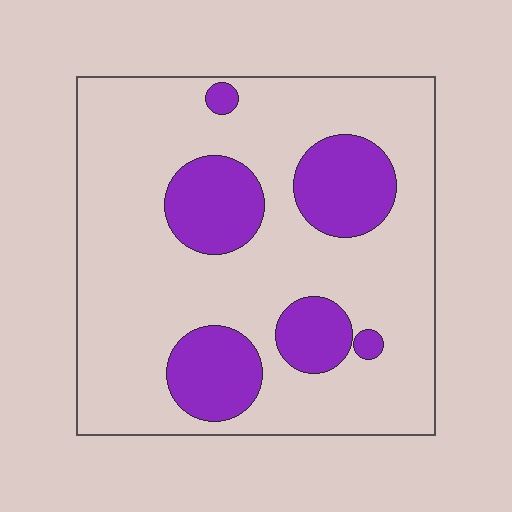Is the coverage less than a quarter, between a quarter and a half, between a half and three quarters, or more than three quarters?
Less than a quarter.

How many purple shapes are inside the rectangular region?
6.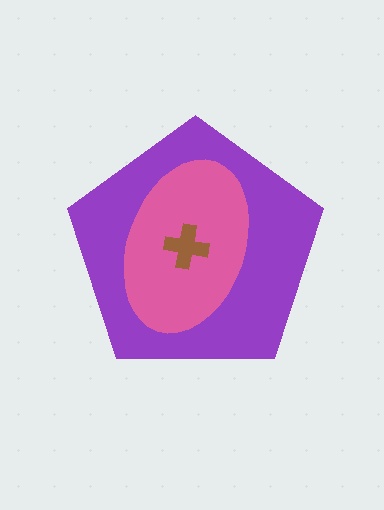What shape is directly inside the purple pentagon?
The pink ellipse.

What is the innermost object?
The brown cross.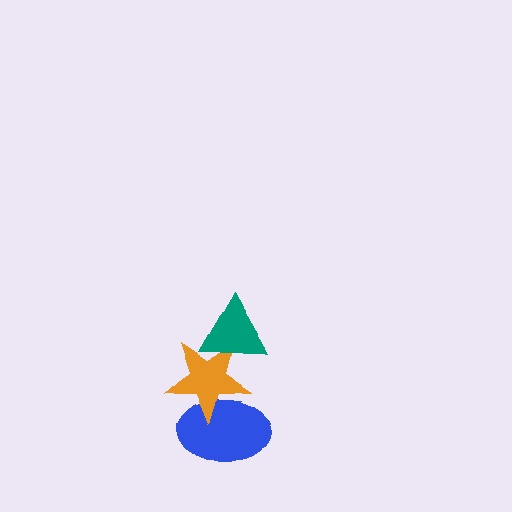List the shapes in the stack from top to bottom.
From top to bottom: the teal triangle, the orange star, the blue ellipse.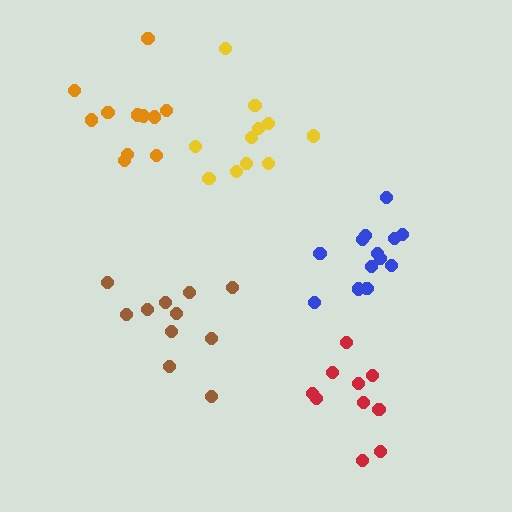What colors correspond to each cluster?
The clusters are colored: brown, orange, red, yellow, blue.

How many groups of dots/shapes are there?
There are 5 groups.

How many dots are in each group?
Group 1: 11 dots, Group 2: 11 dots, Group 3: 10 dots, Group 4: 11 dots, Group 5: 13 dots (56 total).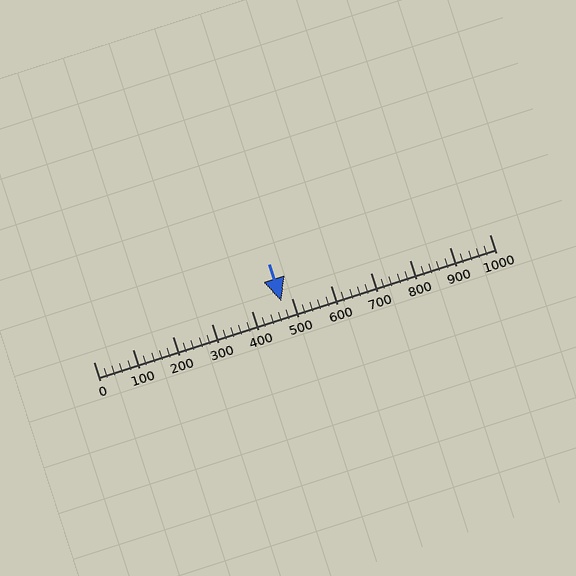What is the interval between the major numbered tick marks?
The major tick marks are spaced 100 units apart.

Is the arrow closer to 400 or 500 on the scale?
The arrow is closer to 500.